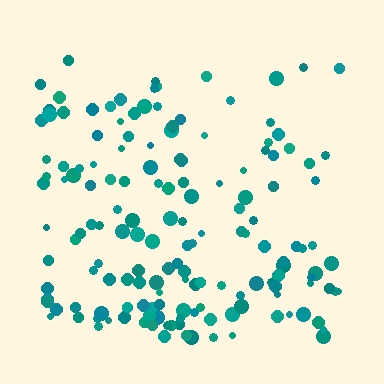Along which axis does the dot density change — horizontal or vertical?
Vertical.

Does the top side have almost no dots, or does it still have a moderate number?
Still a moderate number, just noticeably fewer than the bottom.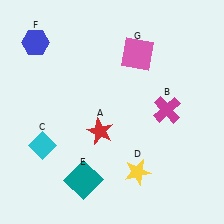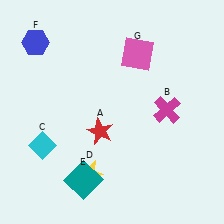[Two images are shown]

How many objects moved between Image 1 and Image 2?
1 object moved between the two images.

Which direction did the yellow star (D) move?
The yellow star (D) moved left.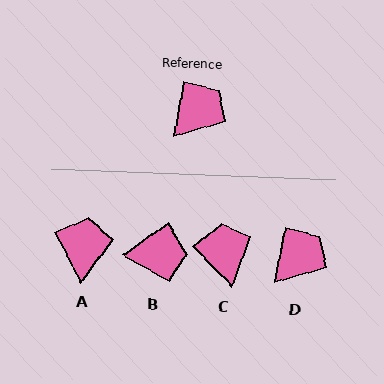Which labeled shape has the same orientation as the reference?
D.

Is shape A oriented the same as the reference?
No, it is off by about 38 degrees.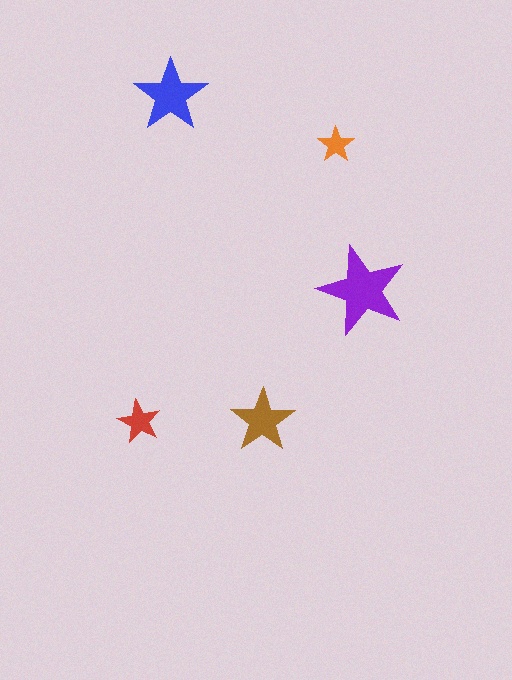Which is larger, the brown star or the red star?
The brown one.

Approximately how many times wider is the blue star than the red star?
About 1.5 times wider.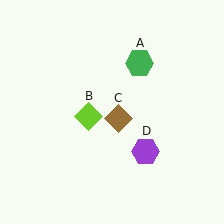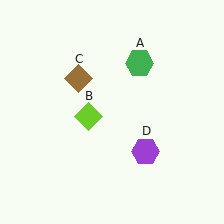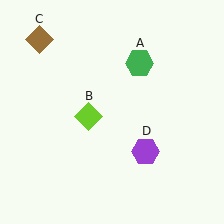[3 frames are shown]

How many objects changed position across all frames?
1 object changed position: brown diamond (object C).